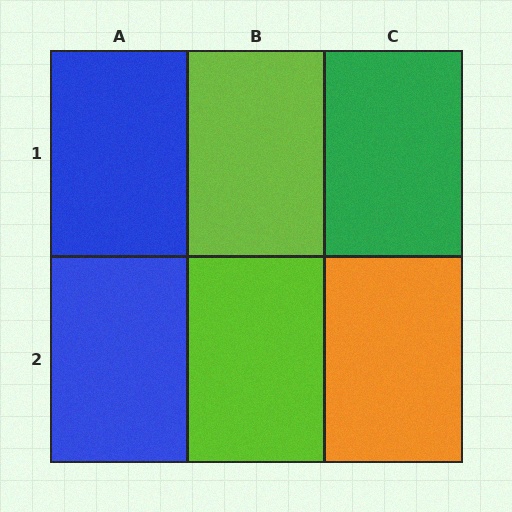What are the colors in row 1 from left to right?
Blue, lime, green.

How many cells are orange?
1 cell is orange.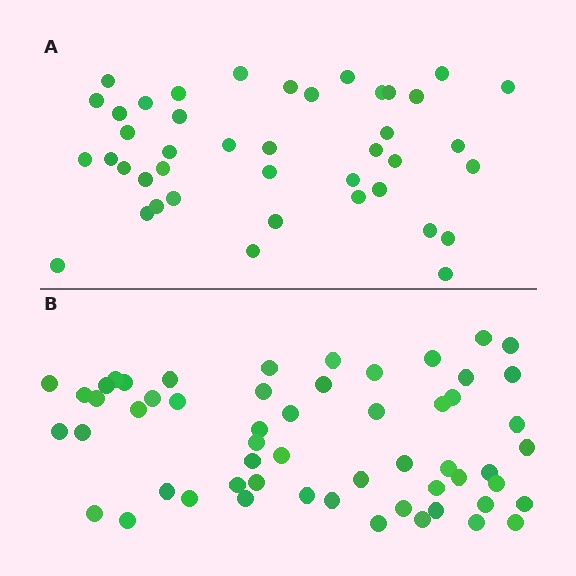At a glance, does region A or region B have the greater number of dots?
Region B (the bottom region) has more dots.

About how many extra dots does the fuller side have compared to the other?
Region B has approximately 15 more dots than region A.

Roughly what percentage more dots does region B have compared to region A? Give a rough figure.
About 35% more.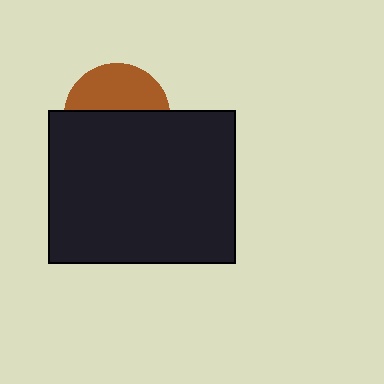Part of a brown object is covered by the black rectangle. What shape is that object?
It is a circle.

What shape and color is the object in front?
The object in front is a black rectangle.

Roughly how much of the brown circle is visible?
A small part of it is visible (roughly 43%).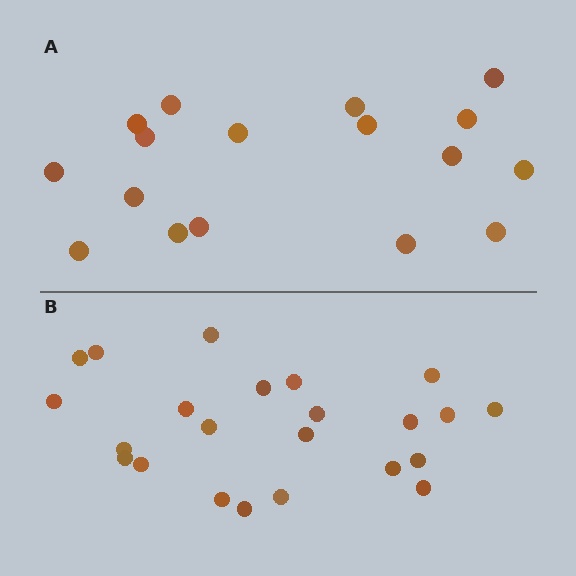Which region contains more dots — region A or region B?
Region B (the bottom region) has more dots.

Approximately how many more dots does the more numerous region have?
Region B has about 6 more dots than region A.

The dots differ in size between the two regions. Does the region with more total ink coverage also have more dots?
No. Region A has more total ink coverage because its dots are larger, but region B actually contains more individual dots. Total area can be misleading — the number of items is what matters here.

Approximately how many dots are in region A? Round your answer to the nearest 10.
About 20 dots. (The exact count is 17, which rounds to 20.)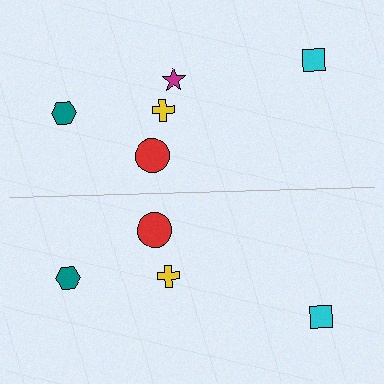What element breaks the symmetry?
A magenta star is missing from the bottom side.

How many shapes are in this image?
There are 9 shapes in this image.